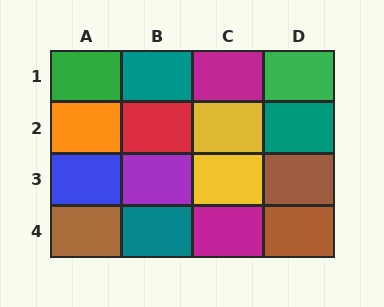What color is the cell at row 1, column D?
Green.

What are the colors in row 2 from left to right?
Orange, red, yellow, teal.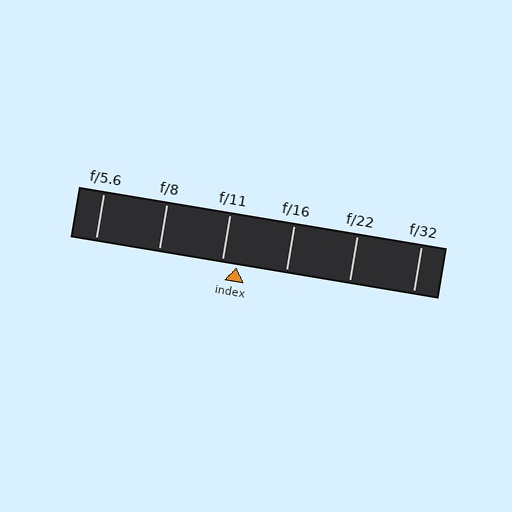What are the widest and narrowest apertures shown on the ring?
The widest aperture shown is f/5.6 and the narrowest is f/32.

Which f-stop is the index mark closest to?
The index mark is closest to f/11.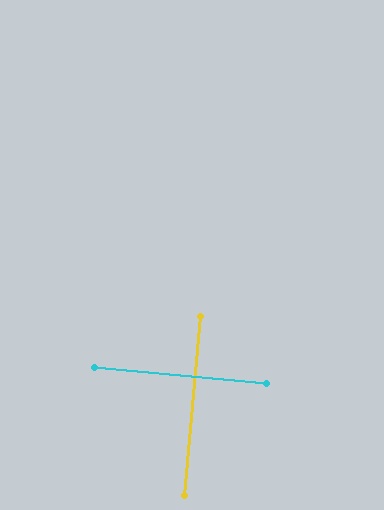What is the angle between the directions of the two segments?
Approximately 90 degrees.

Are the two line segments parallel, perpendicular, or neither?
Perpendicular — they meet at approximately 90°.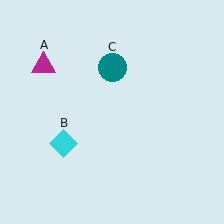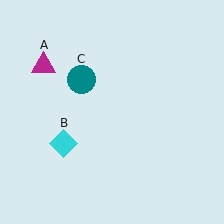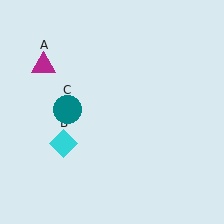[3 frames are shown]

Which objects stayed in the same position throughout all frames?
Magenta triangle (object A) and cyan diamond (object B) remained stationary.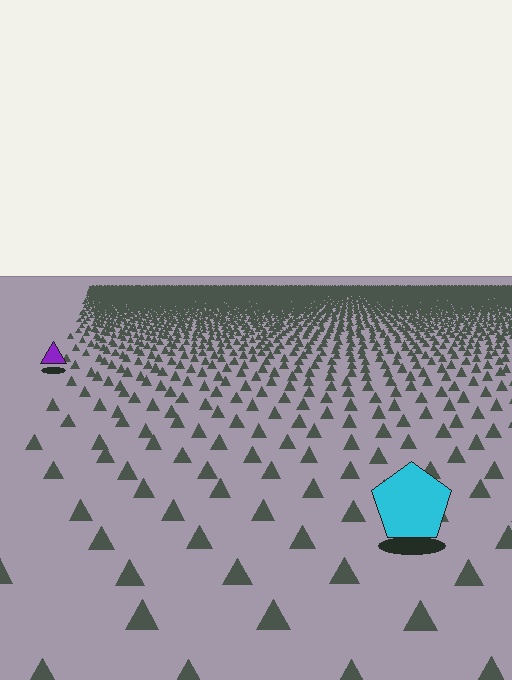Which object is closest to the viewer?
The cyan pentagon is closest. The texture marks near it are larger and more spread out.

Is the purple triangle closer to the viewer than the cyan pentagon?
No. The cyan pentagon is closer — you can tell from the texture gradient: the ground texture is coarser near it.